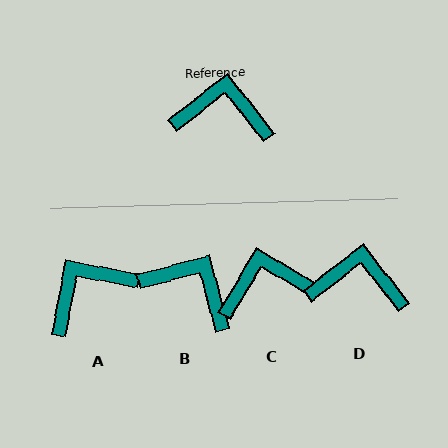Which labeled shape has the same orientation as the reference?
D.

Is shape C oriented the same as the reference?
No, it is off by about 21 degrees.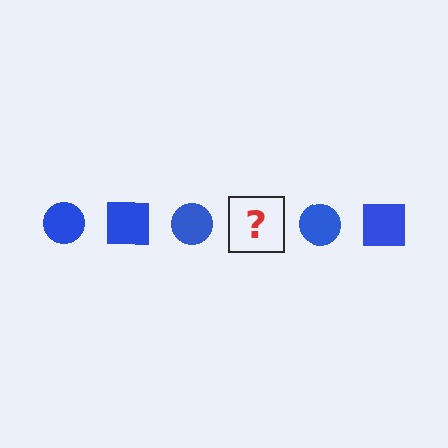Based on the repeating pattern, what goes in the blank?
The blank should be a blue square.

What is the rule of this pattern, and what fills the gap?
The rule is that the pattern cycles through circle, square shapes in blue. The gap should be filled with a blue square.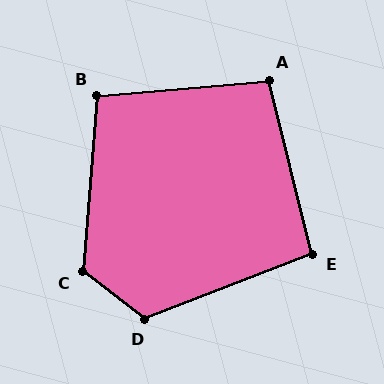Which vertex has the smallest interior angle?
E, at approximately 97 degrees.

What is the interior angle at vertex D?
Approximately 122 degrees (obtuse).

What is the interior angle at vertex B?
Approximately 100 degrees (obtuse).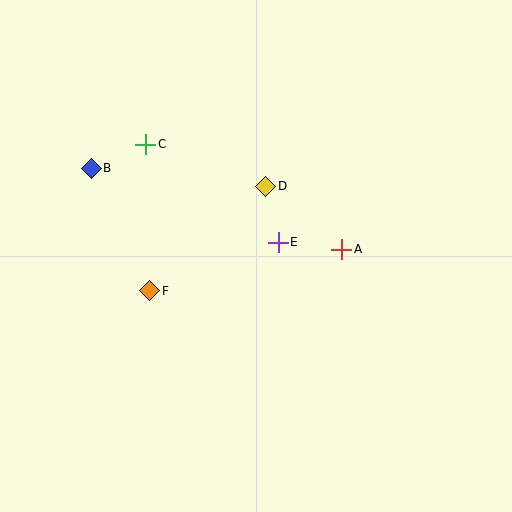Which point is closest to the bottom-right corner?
Point A is closest to the bottom-right corner.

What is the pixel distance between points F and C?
The distance between F and C is 146 pixels.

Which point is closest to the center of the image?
Point E at (278, 242) is closest to the center.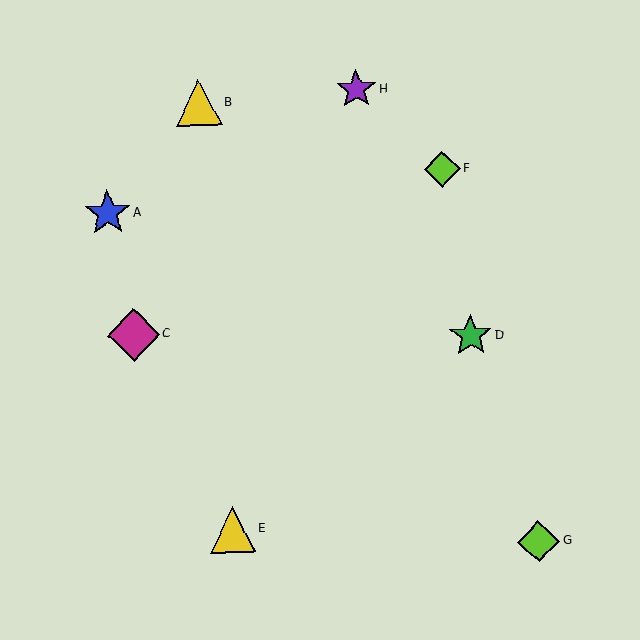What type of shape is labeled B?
Shape B is a yellow triangle.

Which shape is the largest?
The magenta diamond (labeled C) is the largest.